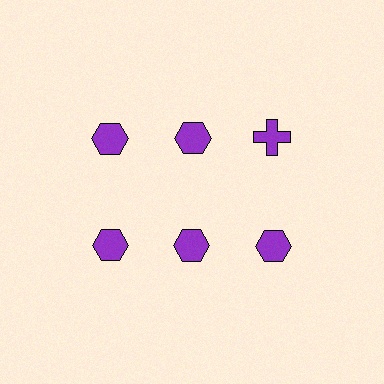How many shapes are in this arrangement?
There are 6 shapes arranged in a grid pattern.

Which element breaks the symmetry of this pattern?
The purple cross in the top row, center column breaks the symmetry. All other shapes are purple hexagons.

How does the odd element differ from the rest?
It has a different shape: cross instead of hexagon.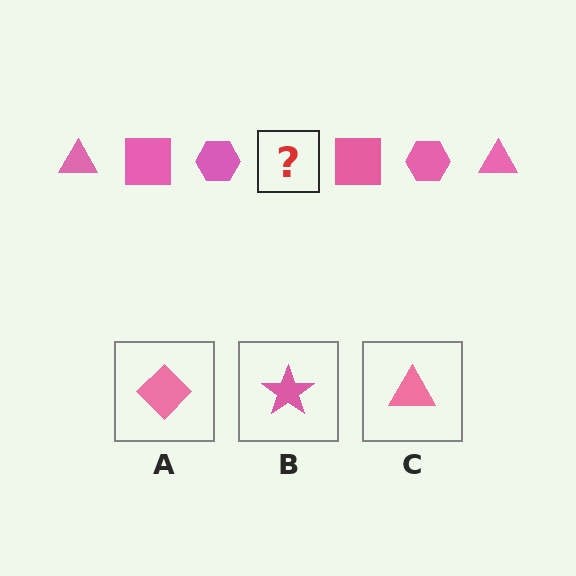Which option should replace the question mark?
Option C.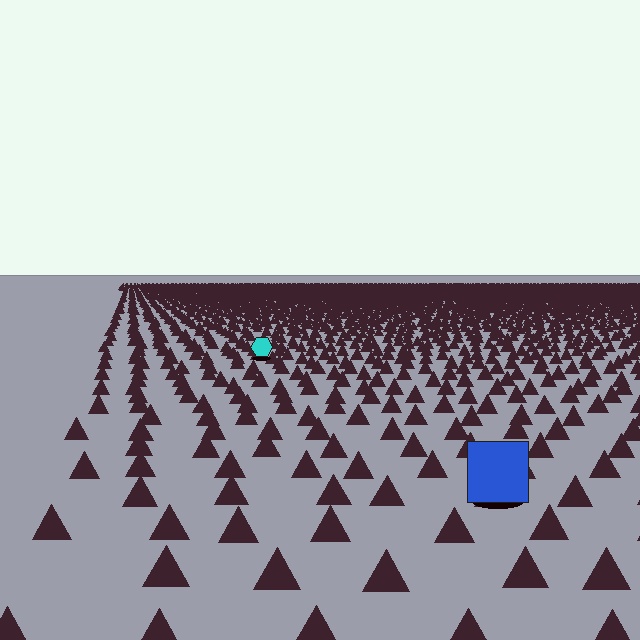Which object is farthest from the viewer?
The cyan hexagon is farthest from the viewer. It appears smaller and the ground texture around it is denser.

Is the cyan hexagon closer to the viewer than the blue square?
No. The blue square is closer — you can tell from the texture gradient: the ground texture is coarser near it.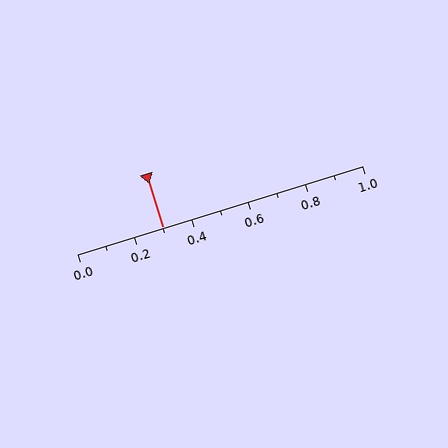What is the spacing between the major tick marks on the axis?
The major ticks are spaced 0.2 apart.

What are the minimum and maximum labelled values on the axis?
The axis runs from 0.0 to 1.0.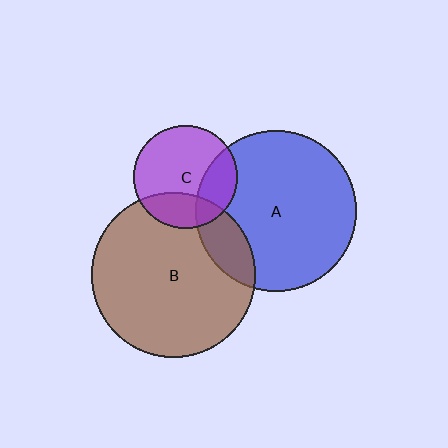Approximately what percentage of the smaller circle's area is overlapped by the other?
Approximately 25%.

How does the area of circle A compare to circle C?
Approximately 2.4 times.